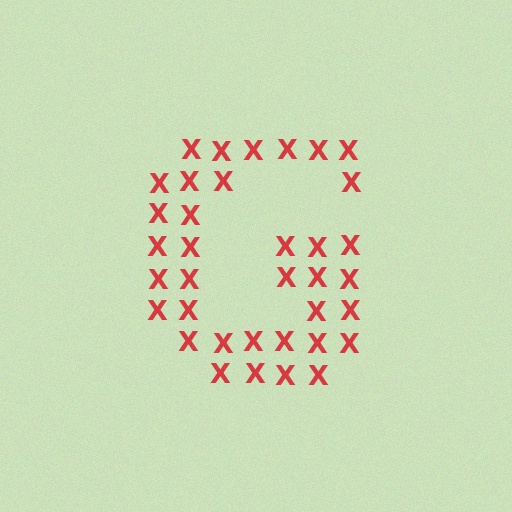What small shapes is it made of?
It is made of small letter X's.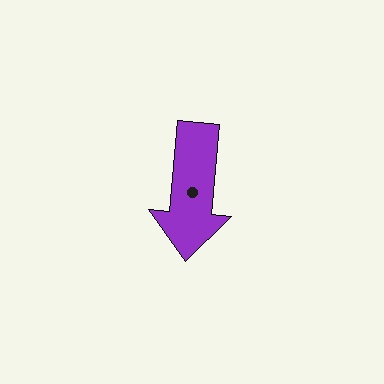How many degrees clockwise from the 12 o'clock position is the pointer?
Approximately 185 degrees.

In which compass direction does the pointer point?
South.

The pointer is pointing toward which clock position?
Roughly 6 o'clock.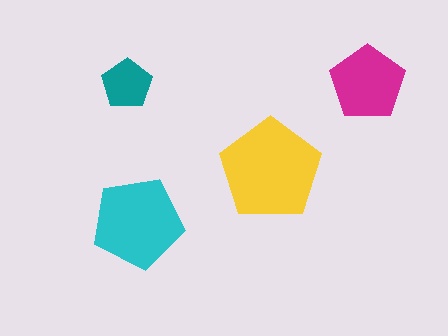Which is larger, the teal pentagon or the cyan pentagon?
The cyan one.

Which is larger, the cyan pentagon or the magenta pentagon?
The cyan one.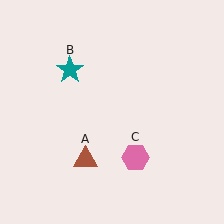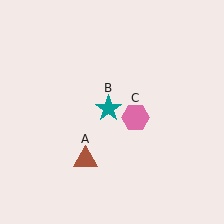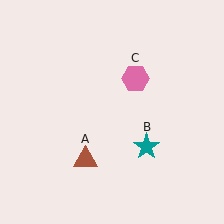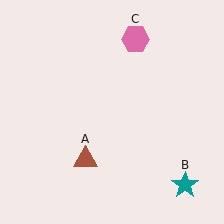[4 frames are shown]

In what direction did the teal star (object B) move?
The teal star (object B) moved down and to the right.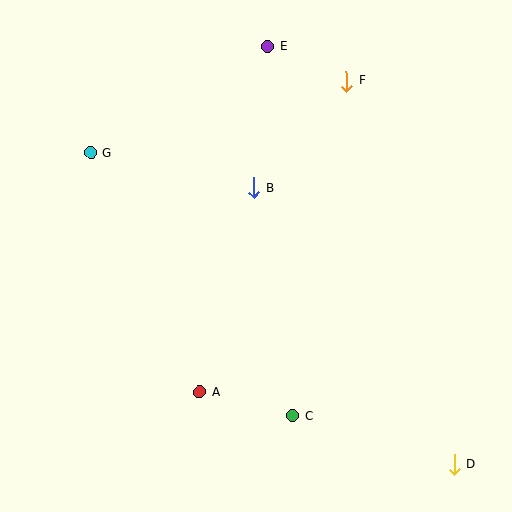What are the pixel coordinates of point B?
Point B is at (254, 188).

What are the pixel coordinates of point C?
Point C is at (293, 416).